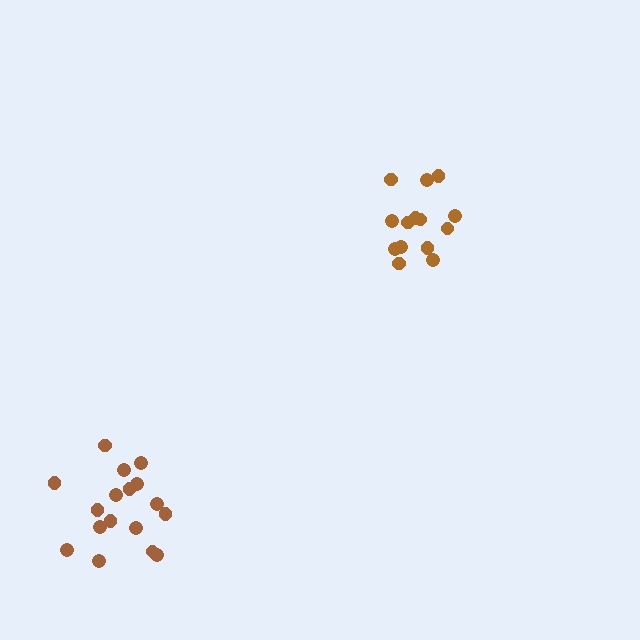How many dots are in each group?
Group 1: 17 dots, Group 2: 14 dots (31 total).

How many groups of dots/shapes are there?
There are 2 groups.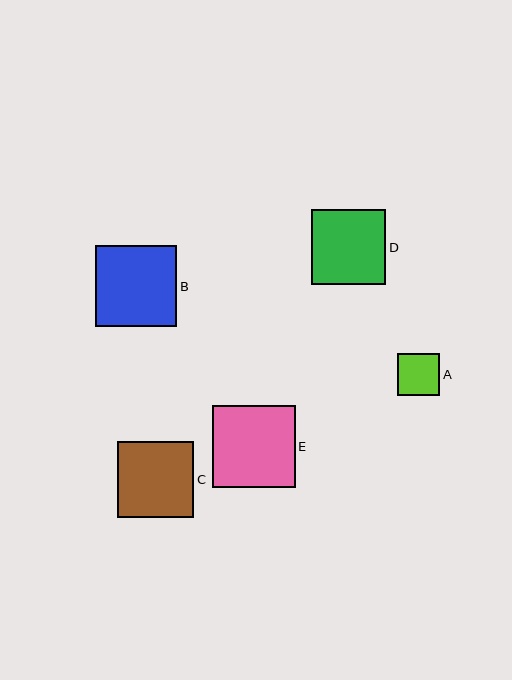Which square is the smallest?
Square A is the smallest with a size of approximately 42 pixels.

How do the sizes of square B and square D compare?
Square B and square D are approximately the same size.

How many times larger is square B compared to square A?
Square B is approximately 1.9 times the size of square A.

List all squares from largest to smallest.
From largest to smallest: E, B, C, D, A.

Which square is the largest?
Square E is the largest with a size of approximately 83 pixels.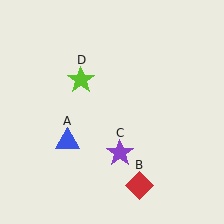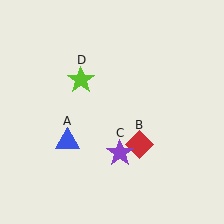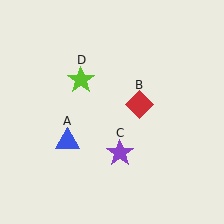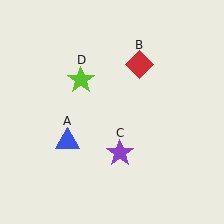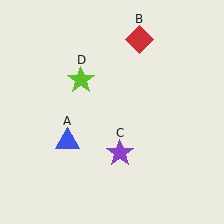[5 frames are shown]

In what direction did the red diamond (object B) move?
The red diamond (object B) moved up.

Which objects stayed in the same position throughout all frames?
Blue triangle (object A) and purple star (object C) and lime star (object D) remained stationary.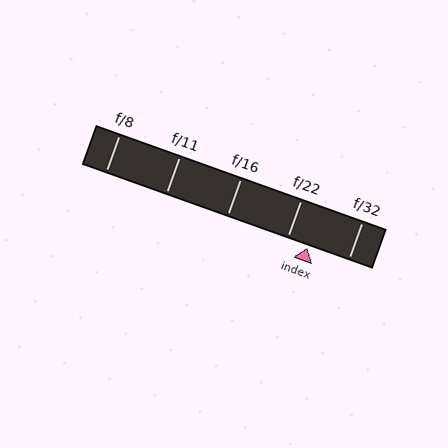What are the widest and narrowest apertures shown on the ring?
The widest aperture shown is f/8 and the narrowest is f/32.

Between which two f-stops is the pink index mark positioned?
The index mark is between f/22 and f/32.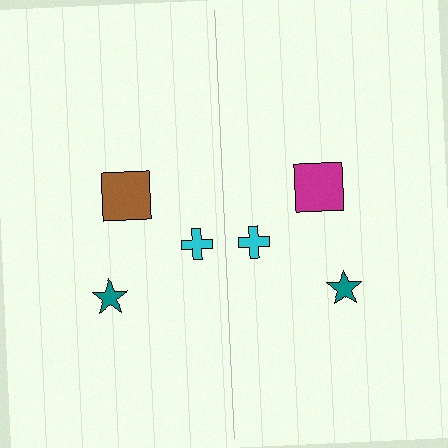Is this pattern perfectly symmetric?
No, the pattern is not perfectly symmetric. The magenta square on the right side breaks the symmetry — its mirror counterpart is brown.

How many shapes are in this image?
There are 6 shapes in this image.